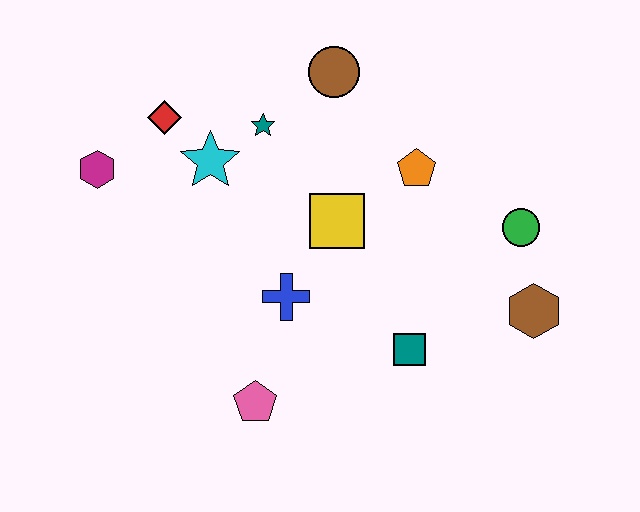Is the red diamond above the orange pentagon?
Yes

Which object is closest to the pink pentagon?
The blue cross is closest to the pink pentagon.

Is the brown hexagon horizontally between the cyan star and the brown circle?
No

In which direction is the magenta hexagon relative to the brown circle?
The magenta hexagon is to the left of the brown circle.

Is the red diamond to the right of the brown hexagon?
No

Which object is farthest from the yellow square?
The magenta hexagon is farthest from the yellow square.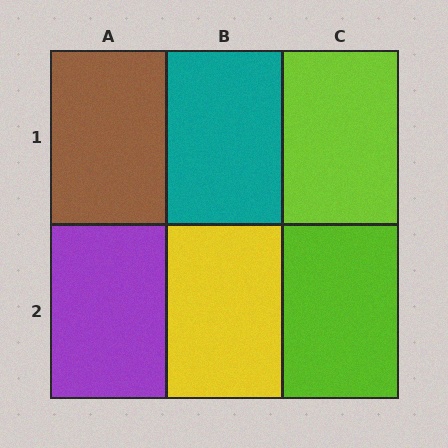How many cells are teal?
1 cell is teal.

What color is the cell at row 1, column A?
Brown.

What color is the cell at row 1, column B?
Teal.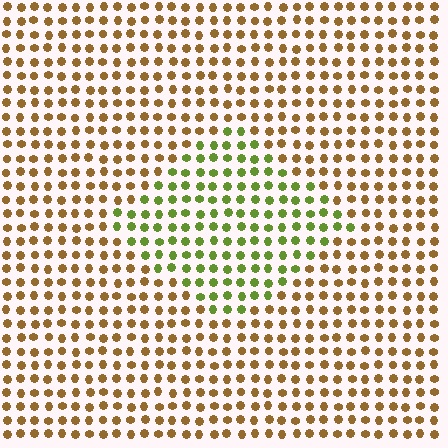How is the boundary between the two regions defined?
The boundary is defined purely by a slight shift in hue (about 54 degrees). Spacing, size, and orientation are identical on both sides.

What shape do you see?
I see a diamond.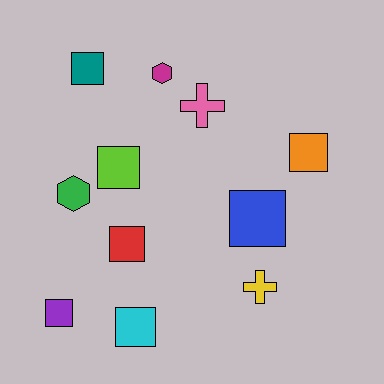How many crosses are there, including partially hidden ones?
There are 2 crosses.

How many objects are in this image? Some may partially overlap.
There are 11 objects.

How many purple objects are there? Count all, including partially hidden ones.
There is 1 purple object.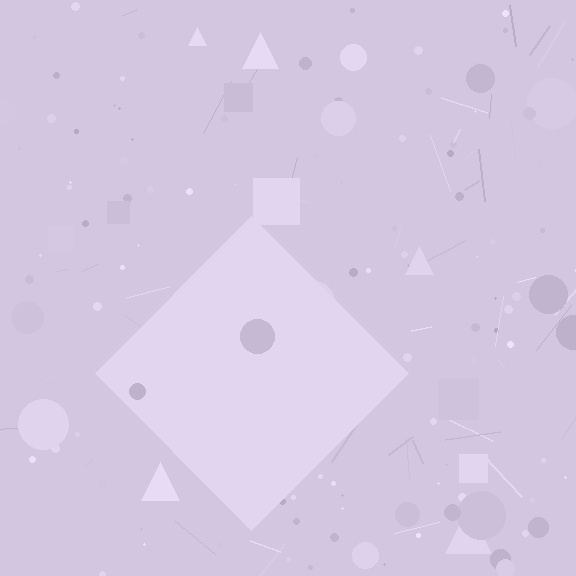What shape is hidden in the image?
A diamond is hidden in the image.